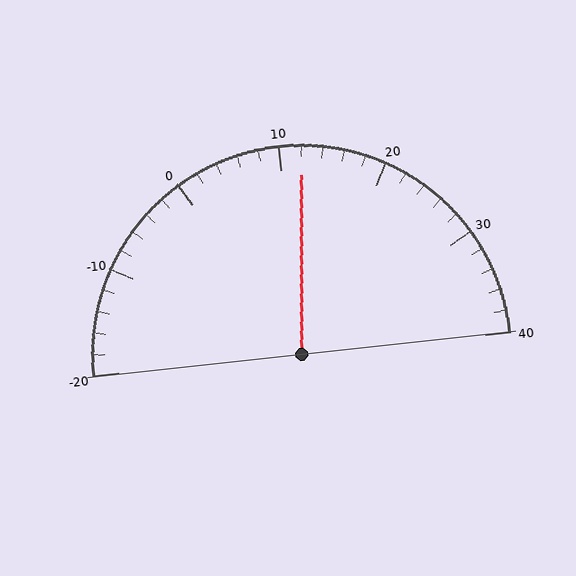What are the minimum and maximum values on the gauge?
The gauge ranges from -20 to 40.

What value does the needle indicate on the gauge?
The needle indicates approximately 12.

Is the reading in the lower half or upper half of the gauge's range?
The reading is in the upper half of the range (-20 to 40).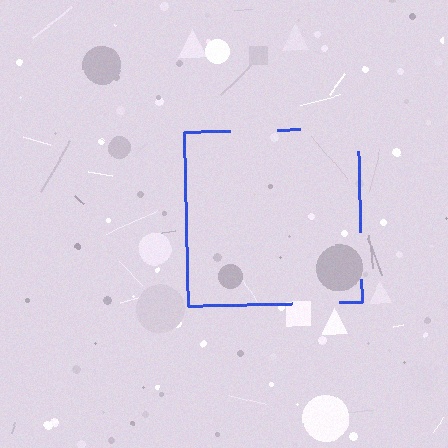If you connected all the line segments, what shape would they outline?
They would outline a square.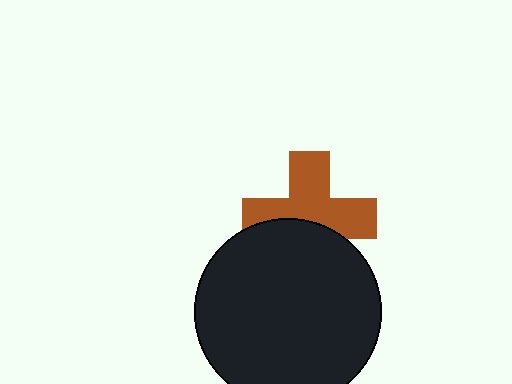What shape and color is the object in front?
The object in front is a black circle.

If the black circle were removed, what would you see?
You would see the complete brown cross.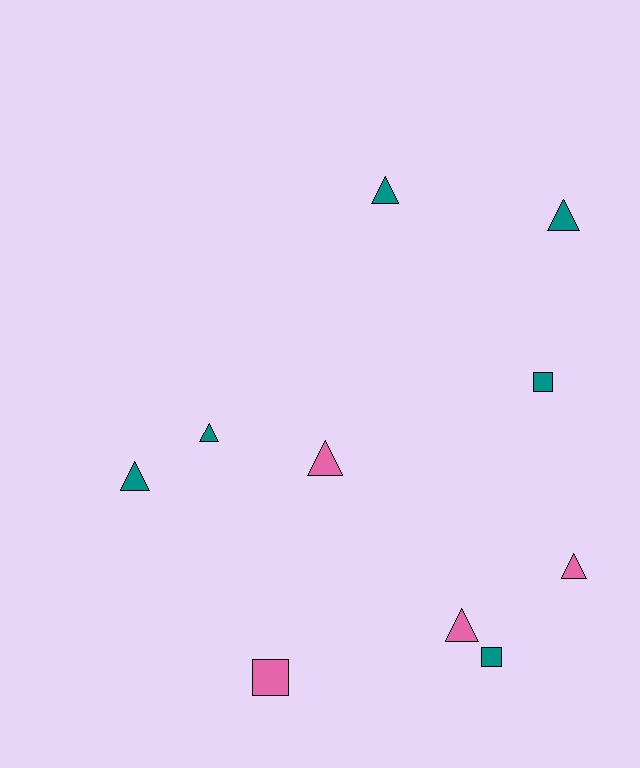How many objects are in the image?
There are 10 objects.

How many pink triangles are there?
There are 3 pink triangles.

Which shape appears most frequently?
Triangle, with 7 objects.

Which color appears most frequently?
Teal, with 6 objects.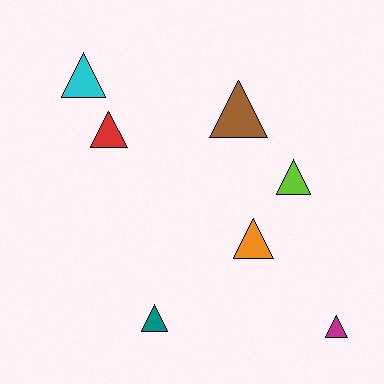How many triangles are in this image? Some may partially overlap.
There are 7 triangles.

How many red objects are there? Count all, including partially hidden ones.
There is 1 red object.